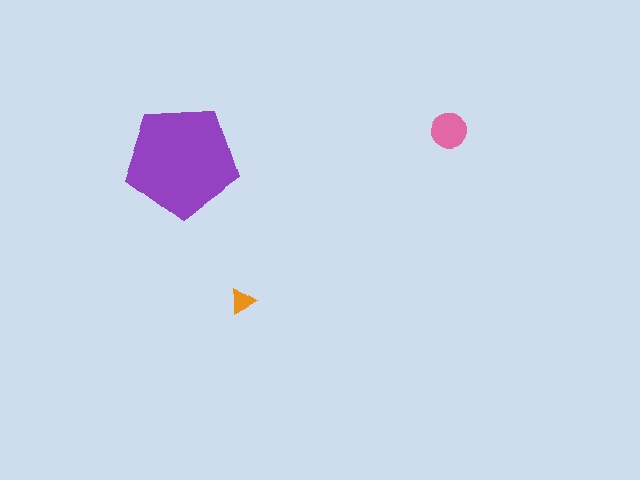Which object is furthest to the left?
The purple pentagon is leftmost.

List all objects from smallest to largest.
The orange triangle, the pink circle, the purple pentagon.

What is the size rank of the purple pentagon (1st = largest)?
1st.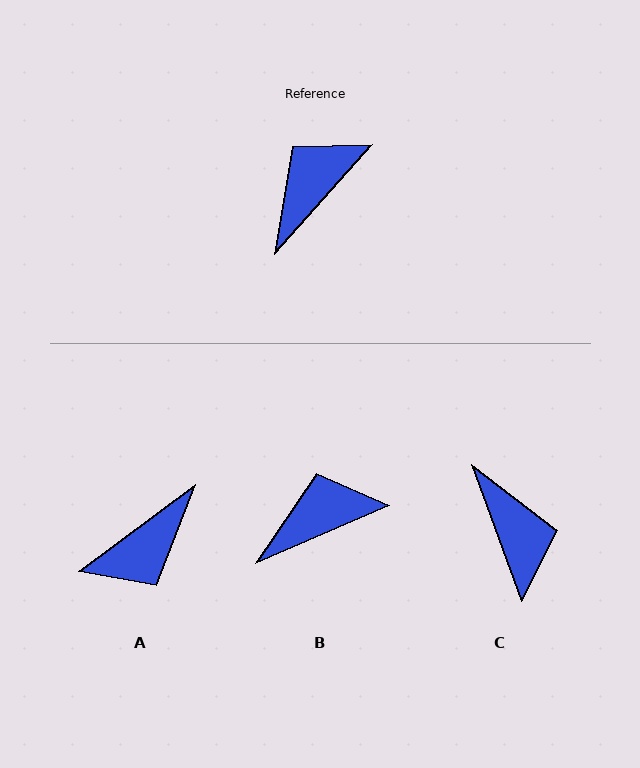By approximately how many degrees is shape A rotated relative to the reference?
Approximately 168 degrees counter-clockwise.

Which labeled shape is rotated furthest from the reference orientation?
A, about 168 degrees away.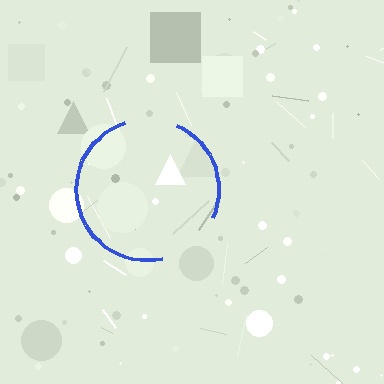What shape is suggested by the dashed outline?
The dashed outline suggests a circle.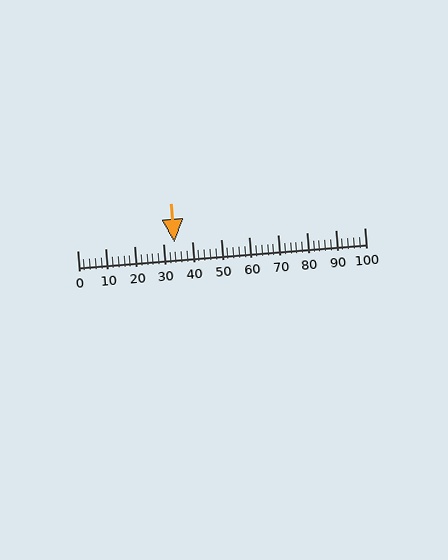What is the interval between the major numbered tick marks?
The major tick marks are spaced 10 units apart.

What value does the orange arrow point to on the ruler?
The orange arrow points to approximately 34.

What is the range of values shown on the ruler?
The ruler shows values from 0 to 100.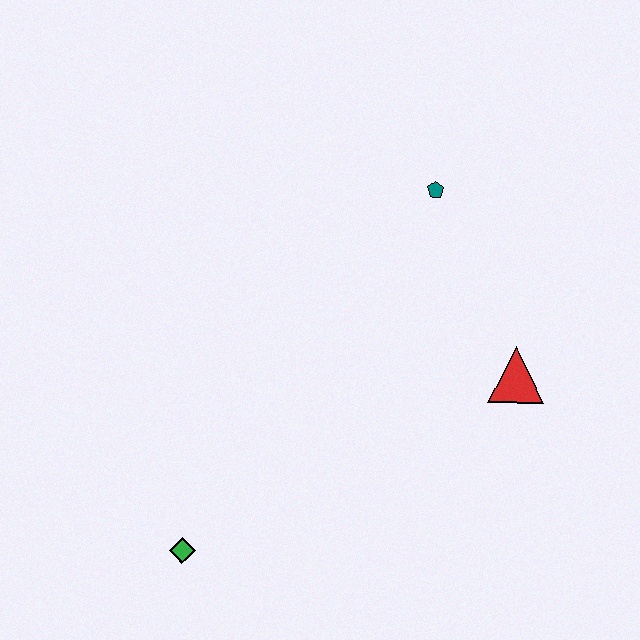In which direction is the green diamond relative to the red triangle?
The green diamond is to the left of the red triangle.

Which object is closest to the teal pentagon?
The red triangle is closest to the teal pentagon.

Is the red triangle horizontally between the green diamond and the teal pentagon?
No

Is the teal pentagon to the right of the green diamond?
Yes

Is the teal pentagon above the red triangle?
Yes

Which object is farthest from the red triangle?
The green diamond is farthest from the red triangle.